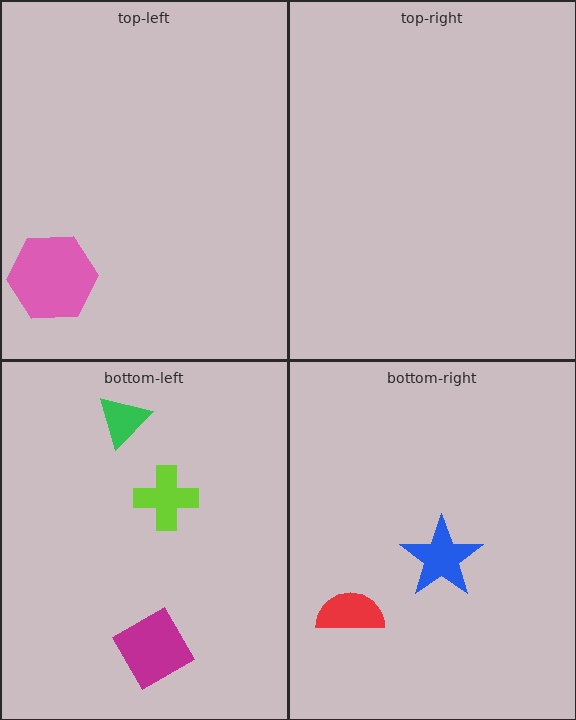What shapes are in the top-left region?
The pink hexagon.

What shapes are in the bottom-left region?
The lime cross, the green triangle, the magenta diamond.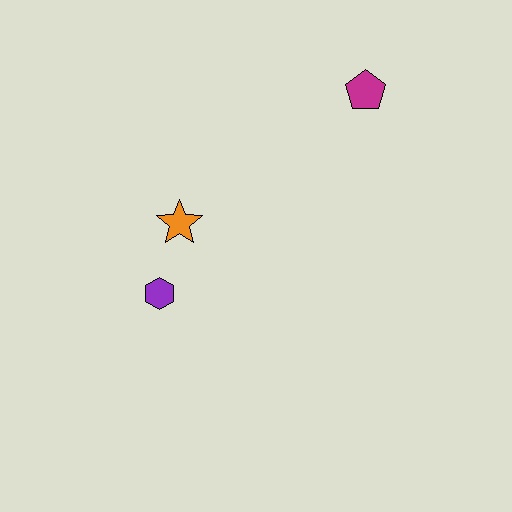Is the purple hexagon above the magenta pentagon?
No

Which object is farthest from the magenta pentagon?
The purple hexagon is farthest from the magenta pentagon.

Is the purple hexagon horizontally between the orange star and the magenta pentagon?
No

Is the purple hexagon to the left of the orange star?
Yes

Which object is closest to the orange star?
The purple hexagon is closest to the orange star.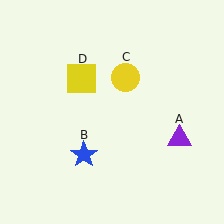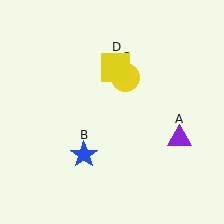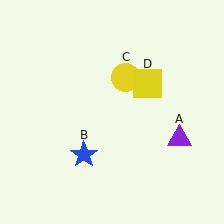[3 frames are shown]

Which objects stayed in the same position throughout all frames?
Purple triangle (object A) and blue star (object B) and yellow circle (object C) remained stationary.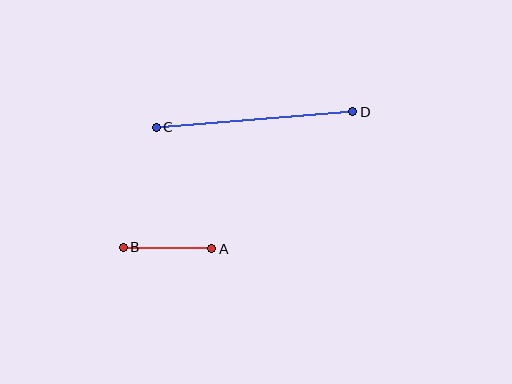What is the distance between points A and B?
The distance is approximately 88 pixels.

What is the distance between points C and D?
The distance is approximately 197 pixels.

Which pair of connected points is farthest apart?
Points C and D are farthest apart.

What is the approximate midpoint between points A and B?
The midpoint is at approximately (168, 248) pixels.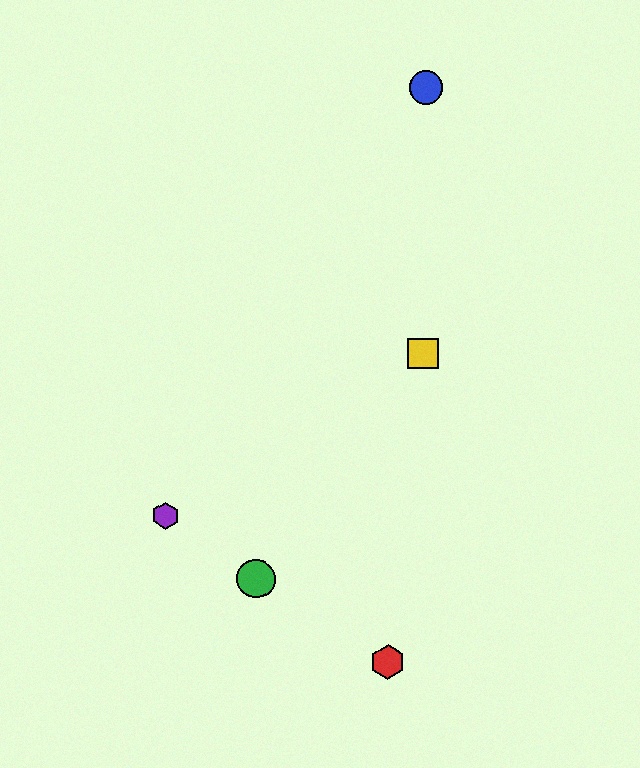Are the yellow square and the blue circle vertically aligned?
Yes, both are at x≈423.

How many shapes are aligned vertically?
2 shapes (the blue circle, the yellow square) are aligned vertically.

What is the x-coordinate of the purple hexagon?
The purple hexagon is at x≈165.